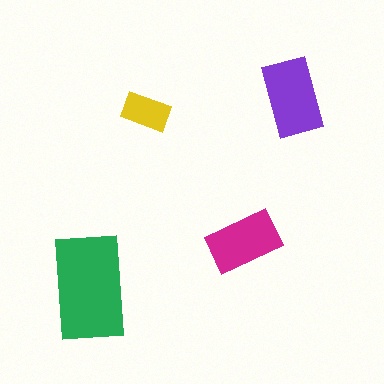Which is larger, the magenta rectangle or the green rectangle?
The green one.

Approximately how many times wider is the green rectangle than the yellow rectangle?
About 2 times wider.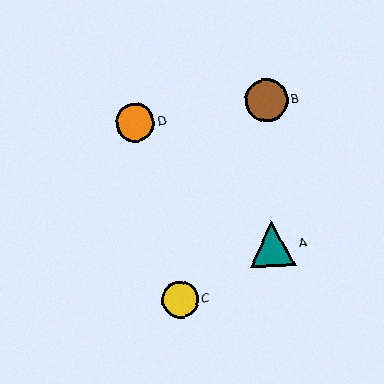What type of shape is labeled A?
Shape A is a teal triangle.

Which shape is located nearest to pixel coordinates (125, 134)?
The orange circle (labeled D) at (135, 123) is nearest to that location.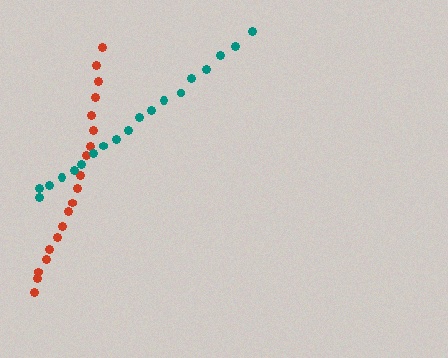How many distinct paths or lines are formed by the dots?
There are 2 distinct paths.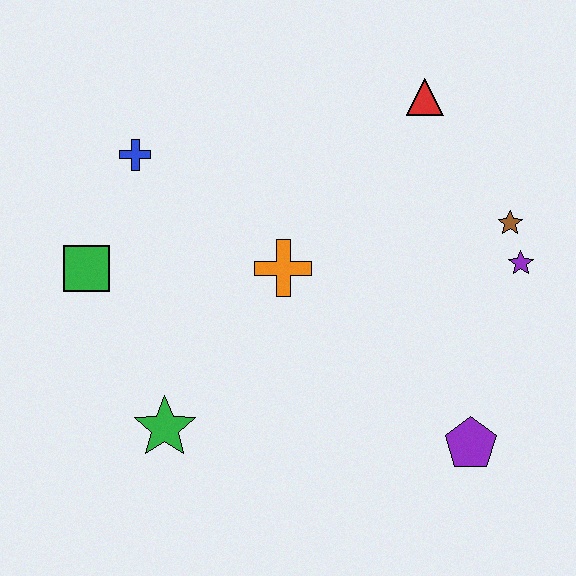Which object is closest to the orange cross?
The blue cross is closest to the orange cross.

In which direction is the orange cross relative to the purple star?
The orange cross is to the left of the purple star.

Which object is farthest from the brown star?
The green square is farthest from the brown star.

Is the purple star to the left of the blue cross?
No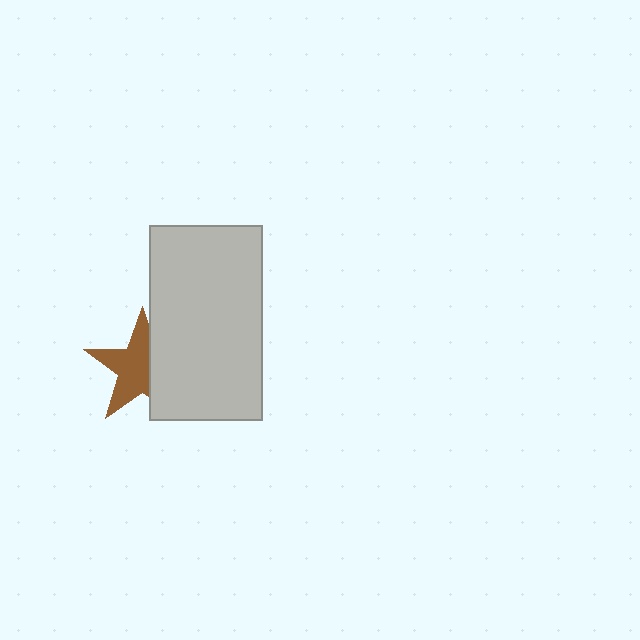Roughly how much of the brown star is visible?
About half of it is visible (roughly 63%).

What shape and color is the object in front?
The object in front is a light gray rectangle.